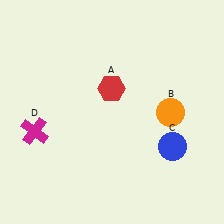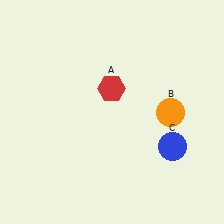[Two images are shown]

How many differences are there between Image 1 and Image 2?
There is 1 difference between the two images.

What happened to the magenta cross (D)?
The magenta cross (D) was removed in Image 2. It was in the bottom-left area of Image 1.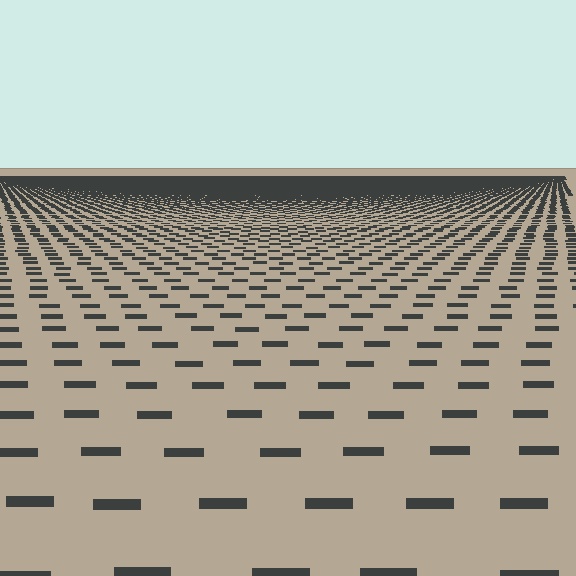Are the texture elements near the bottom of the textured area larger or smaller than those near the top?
Larger. Near the bottom, elements are closer to the viewer and appear at a bigger on-screen size.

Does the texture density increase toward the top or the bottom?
Density increases toward the top.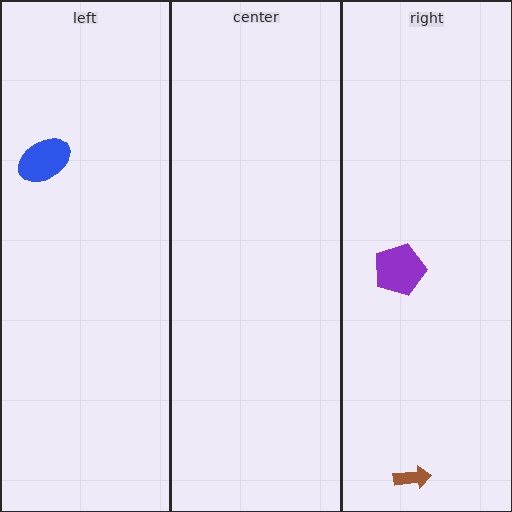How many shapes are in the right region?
2.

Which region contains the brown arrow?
The right region.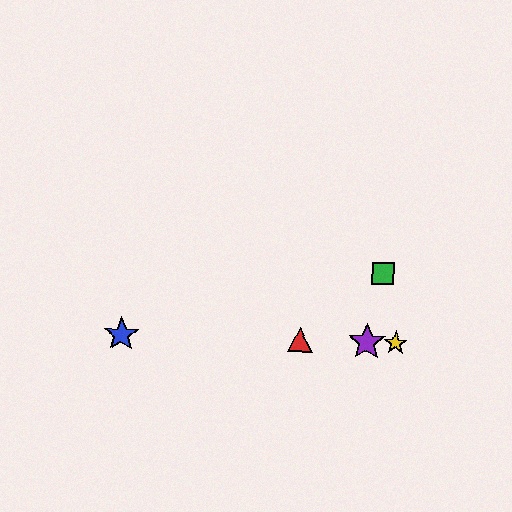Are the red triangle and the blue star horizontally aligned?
Yes, both are at y≈340.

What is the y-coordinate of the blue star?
The blue star is at y≈334.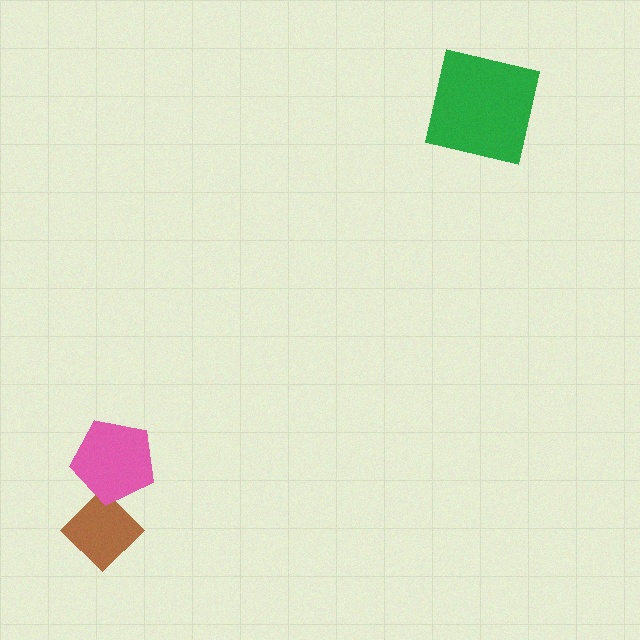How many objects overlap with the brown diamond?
1 object overlaps with the brown diamond.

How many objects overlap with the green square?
0 objects overlap with the green square.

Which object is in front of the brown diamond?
The pink pentagon is in front of the brown diamond.